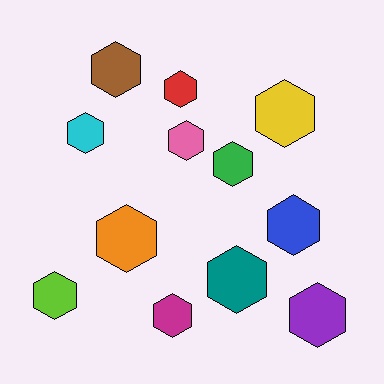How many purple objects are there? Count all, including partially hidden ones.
There is 1 purple object.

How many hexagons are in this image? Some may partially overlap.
There are 12 hexagons.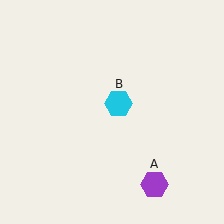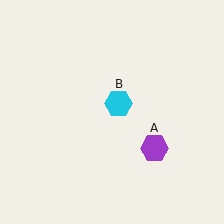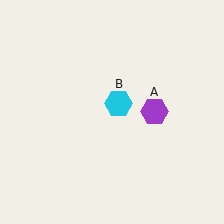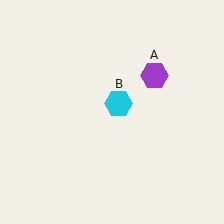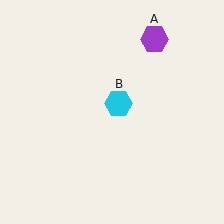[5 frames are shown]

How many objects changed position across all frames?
1 object changed position: purple hexagon (object A).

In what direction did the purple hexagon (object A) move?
The purple hexagon (object A) moved up.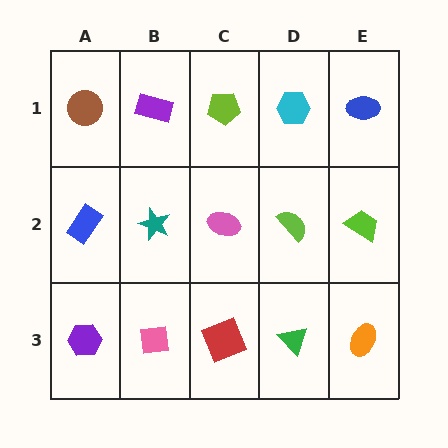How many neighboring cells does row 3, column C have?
3.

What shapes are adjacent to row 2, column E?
A blue ellipse (row 1, column E), an orange ellipse (row 3, column E), a lime semicircle (row 2, column D).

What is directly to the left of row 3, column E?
A green triangle.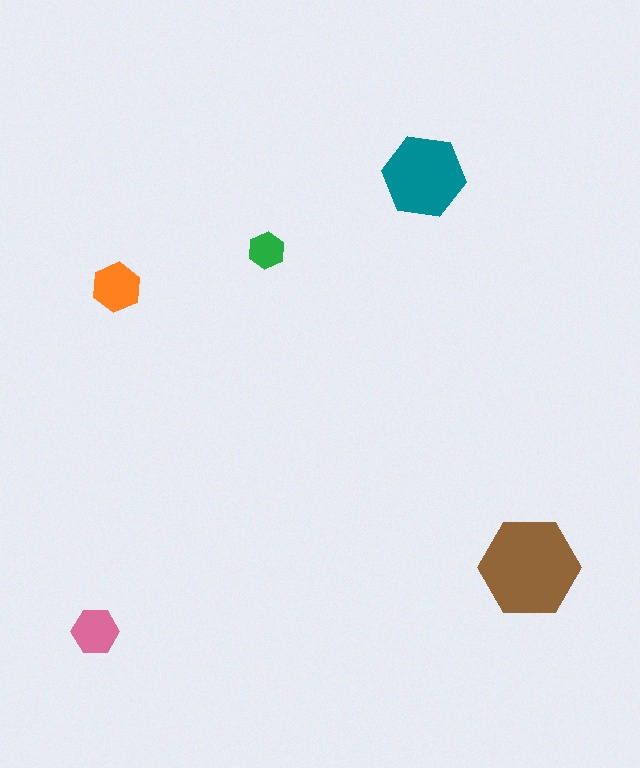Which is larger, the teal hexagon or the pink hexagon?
The teal one.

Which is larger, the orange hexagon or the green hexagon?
The orange one.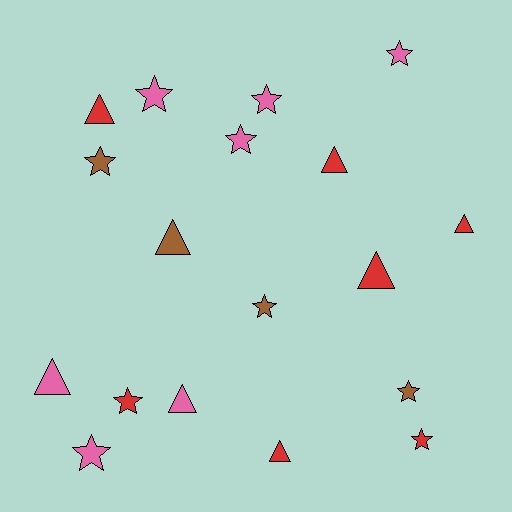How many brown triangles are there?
There is 1 brown triangle.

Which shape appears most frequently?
Star, with 10 objects.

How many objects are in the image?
There are 18 objects.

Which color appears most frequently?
Red, with 7 objects.